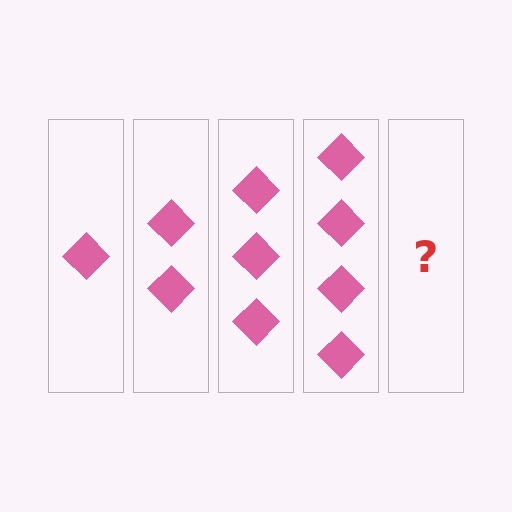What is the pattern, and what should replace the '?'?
The pattern is that each step adds one more diamond. The '?' should be 5 diamonds.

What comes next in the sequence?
The next element should be 5 diamonds.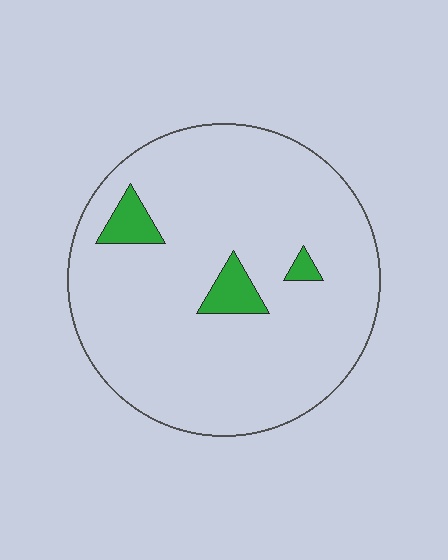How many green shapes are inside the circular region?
3.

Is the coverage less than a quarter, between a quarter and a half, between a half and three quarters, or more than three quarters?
Less than a quarter.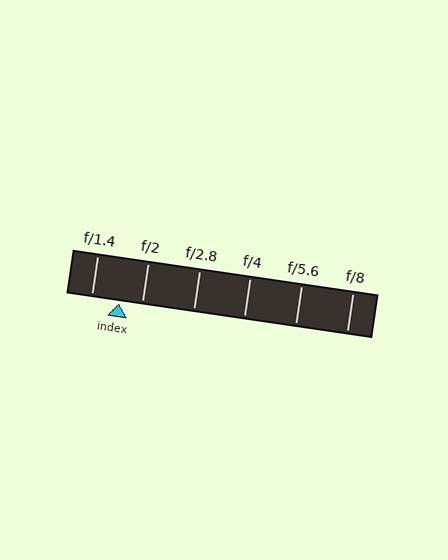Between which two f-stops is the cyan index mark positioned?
The index mark is between f/1.4 and f/2.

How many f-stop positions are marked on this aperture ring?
There are 6 f-stop positions marked.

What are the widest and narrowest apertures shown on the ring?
The widest aperture shown is f/1.4 and the narrowest is f/8.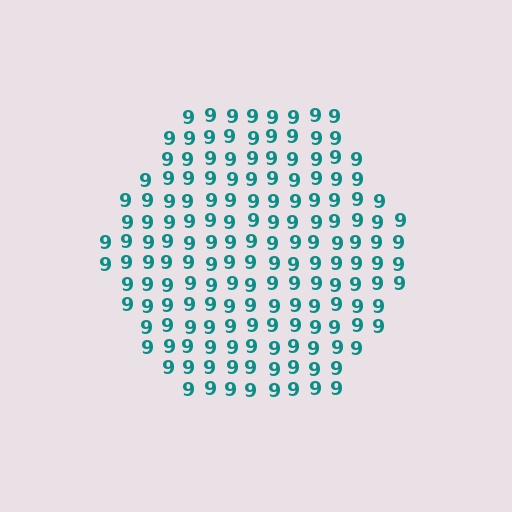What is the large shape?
The large shape is a hexagon.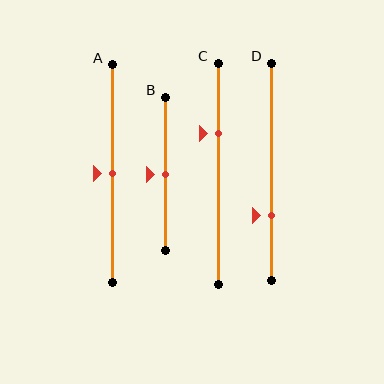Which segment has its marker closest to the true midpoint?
Segment A has its marker closest to the true midpoint.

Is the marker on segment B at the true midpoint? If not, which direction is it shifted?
Yes, the marker on segment B is at the true midpoint.